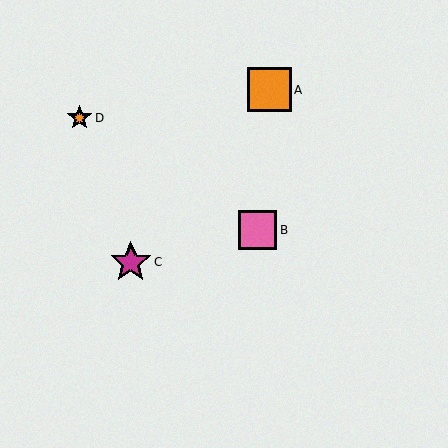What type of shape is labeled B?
Shape B is a pink square.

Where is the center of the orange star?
The center of the orange star is at (80, 118).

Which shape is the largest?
The orange square (labeled A) is the largest.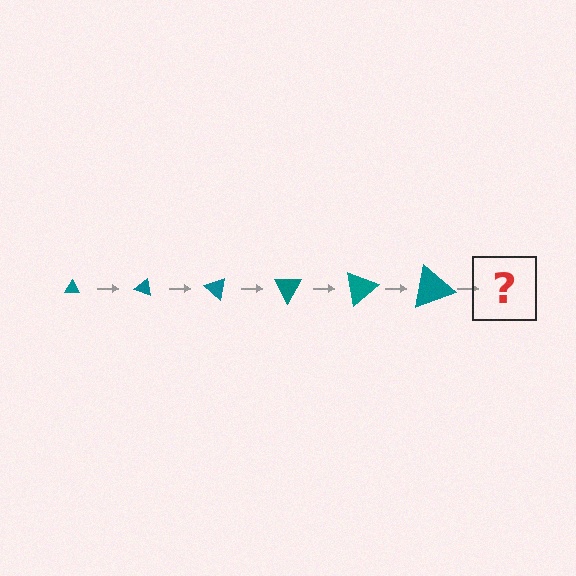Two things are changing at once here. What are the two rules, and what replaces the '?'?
The two rules are that the triangle grows larger each step and it rotates 20 degrees each step. The '?' should be a triangle, larger than the previous one and rotated 120 degrees from the start.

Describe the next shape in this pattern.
It should be a triangle, larger than the previous one and rotated 120 degrees from the start.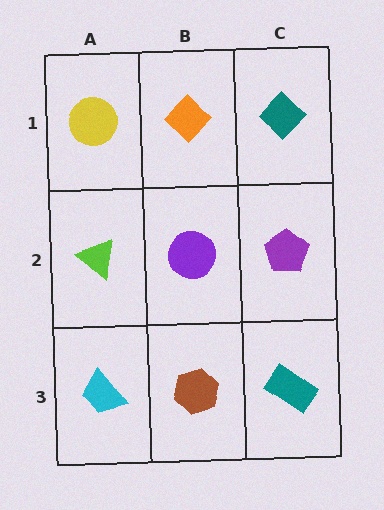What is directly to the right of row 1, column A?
An orange diamond.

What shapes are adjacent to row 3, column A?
A lime triangle (row 2, column A), a brown hexagon (row 3, column B).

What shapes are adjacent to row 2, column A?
A yellow circle (row 1, column A), a cyan trapezoid (row 3, column A), a purple circle (row 2, column B).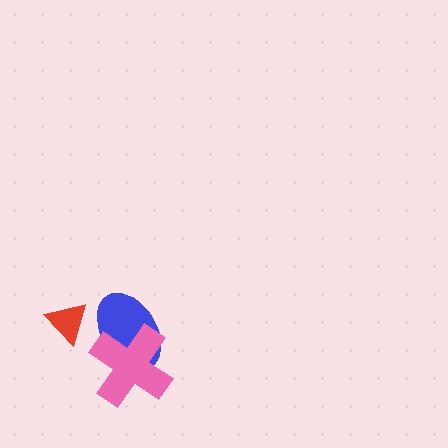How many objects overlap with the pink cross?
1 object overlaps with the pink cross.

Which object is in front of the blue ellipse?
The pink cross is in front of the blue ellipse.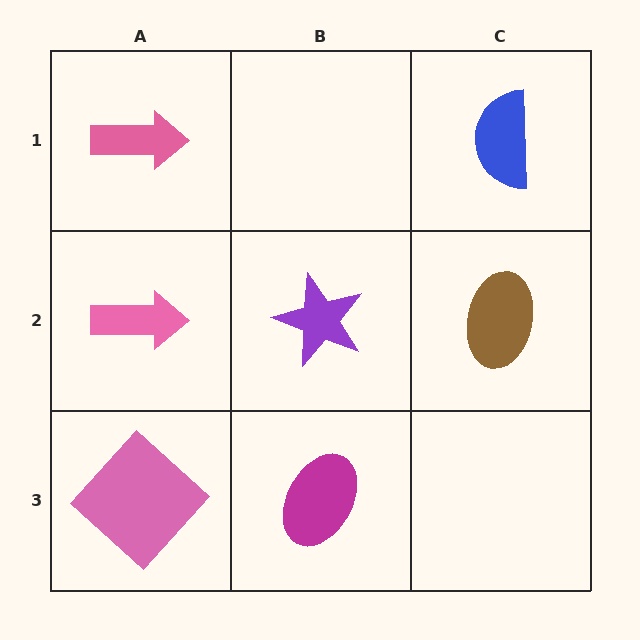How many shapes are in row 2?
3 shapes.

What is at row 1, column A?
A pink arrow.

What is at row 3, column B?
A magenta ellipse.